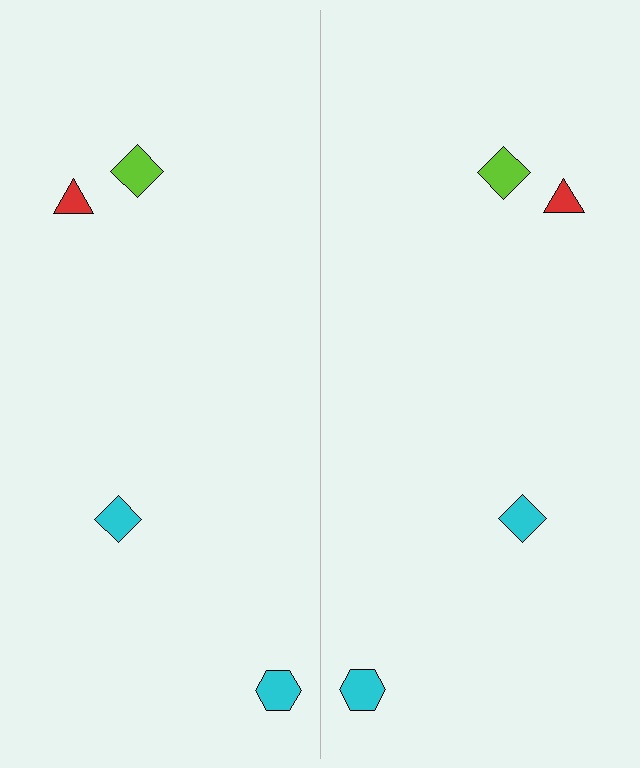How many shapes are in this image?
There are 8 shapes in this image.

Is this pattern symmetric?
Yes, this pattern has bilateral (reflection) symmetry.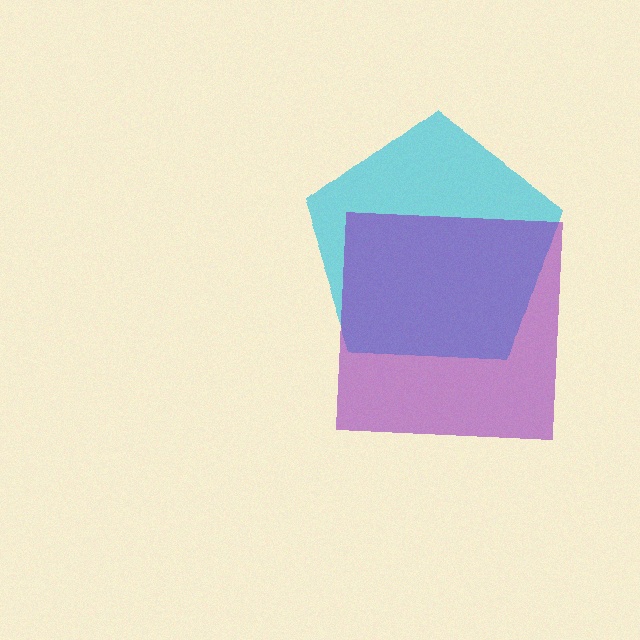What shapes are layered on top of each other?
The layered shapes are: a cyan pentagon, a purple square.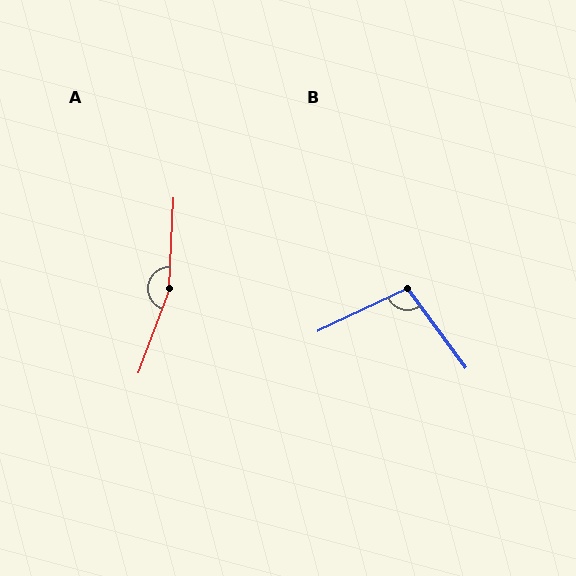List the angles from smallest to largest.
B (101°), A (162°).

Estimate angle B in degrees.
Approximately 101 degrees.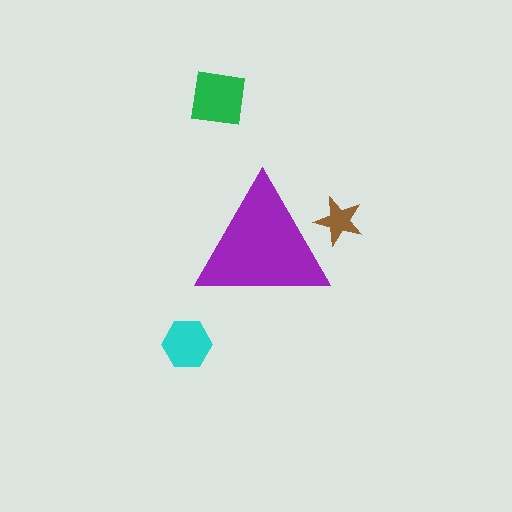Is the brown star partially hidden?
Yes, the brown star is partially hidden behind the purple triangle.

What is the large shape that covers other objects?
A purple triangle.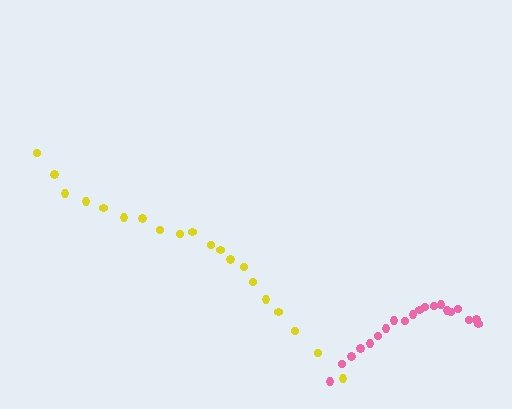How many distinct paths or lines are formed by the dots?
There are 2 distinct paths.